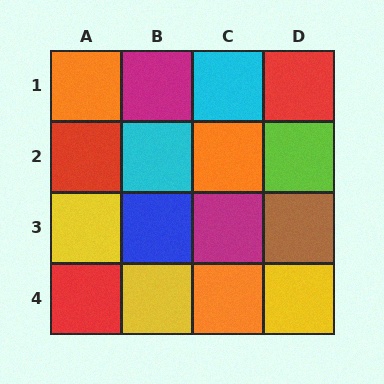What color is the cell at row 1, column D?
Red.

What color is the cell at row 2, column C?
Orange.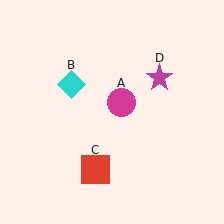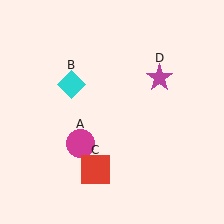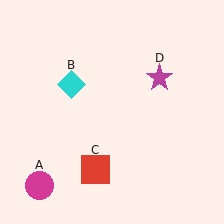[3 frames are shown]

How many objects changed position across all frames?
1 object changed position: magenta circle (object A).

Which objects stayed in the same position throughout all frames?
Cyan diamond (object B) and red square (object C) and magenta star (object D) remained stationary.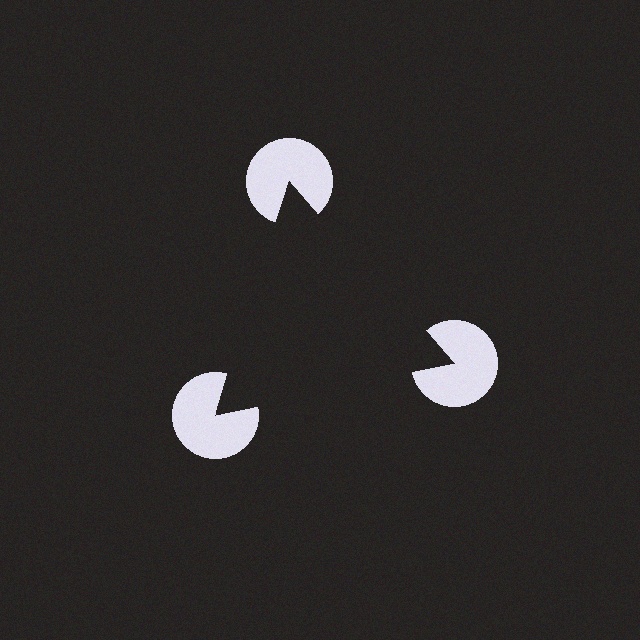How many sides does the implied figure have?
3 sides.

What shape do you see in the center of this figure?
An illusory triangle — its edges are inferred from the aligned wedge cuts in the pac-man discs, not physically drawn.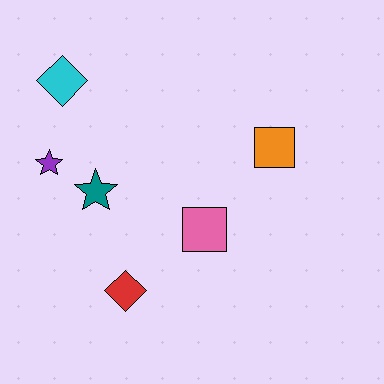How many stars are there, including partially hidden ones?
There are 2 stars.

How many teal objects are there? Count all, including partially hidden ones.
There is 1 teal object.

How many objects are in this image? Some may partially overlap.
There are 6 objects.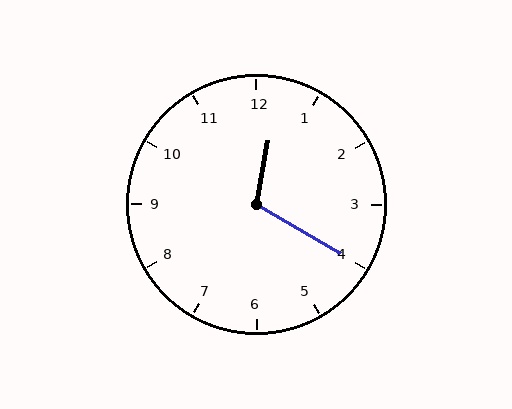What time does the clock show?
12:20.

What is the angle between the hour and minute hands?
Approximately 110 degrees.